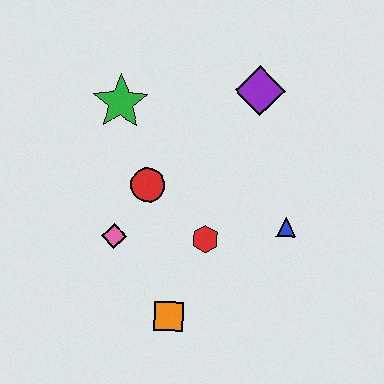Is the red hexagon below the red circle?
Yes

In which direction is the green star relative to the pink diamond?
The green star is above the pink diamond.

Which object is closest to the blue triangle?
The red hexagon is closest to the blue triangle.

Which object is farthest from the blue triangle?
The green star is farthest from the blue triangle.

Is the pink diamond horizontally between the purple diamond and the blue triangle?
No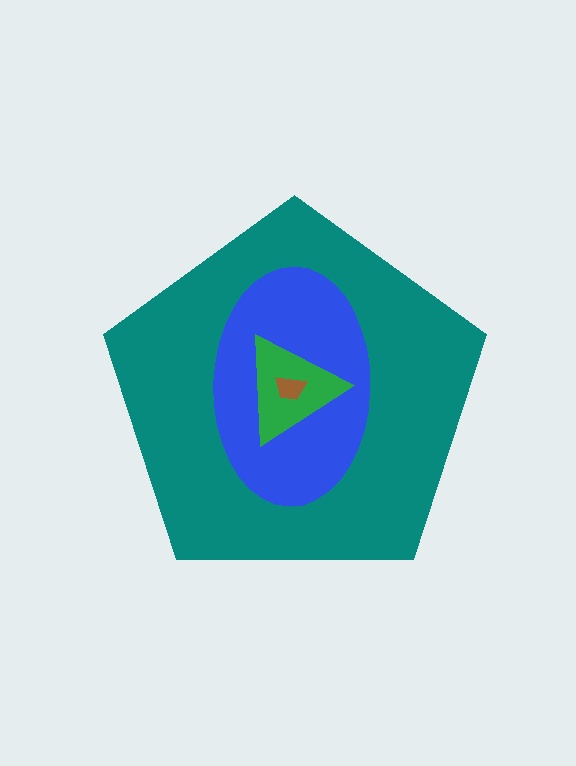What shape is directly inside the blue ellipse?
The green triangle.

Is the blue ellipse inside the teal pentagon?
Yes.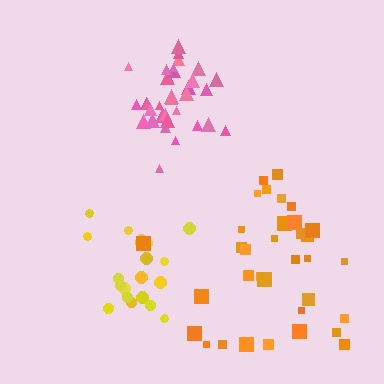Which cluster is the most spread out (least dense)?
Orange.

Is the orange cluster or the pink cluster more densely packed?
Pink.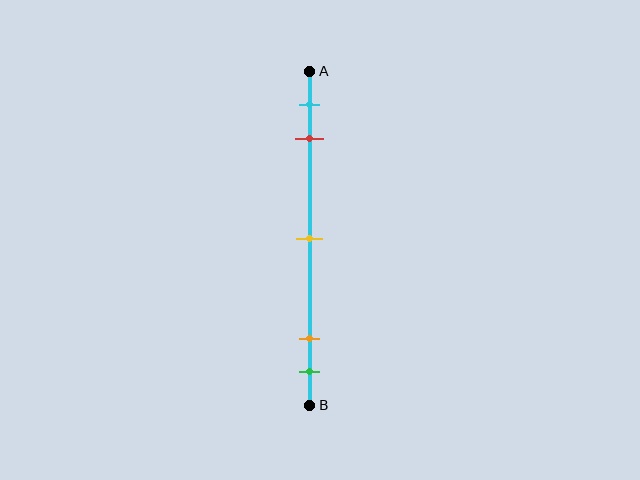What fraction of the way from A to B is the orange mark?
The orange mark is approximately 80% (0.8) of the way from A to B.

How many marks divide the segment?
There are 5 marks dividing the segment.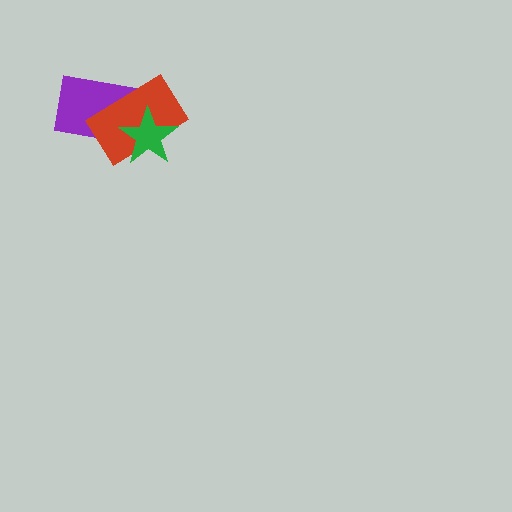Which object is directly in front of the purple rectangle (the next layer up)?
The red rectangle is directly in front of the purple rectangle.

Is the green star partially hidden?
No, no other shape covers it.